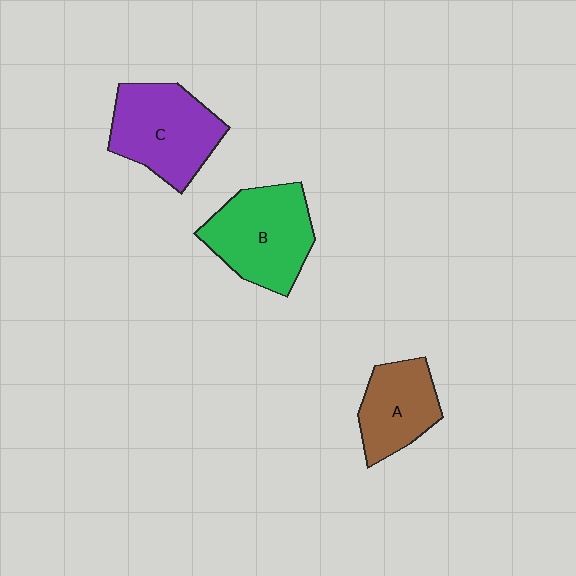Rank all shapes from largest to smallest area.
From largest to smallest: B (green), C (purple), A (brown).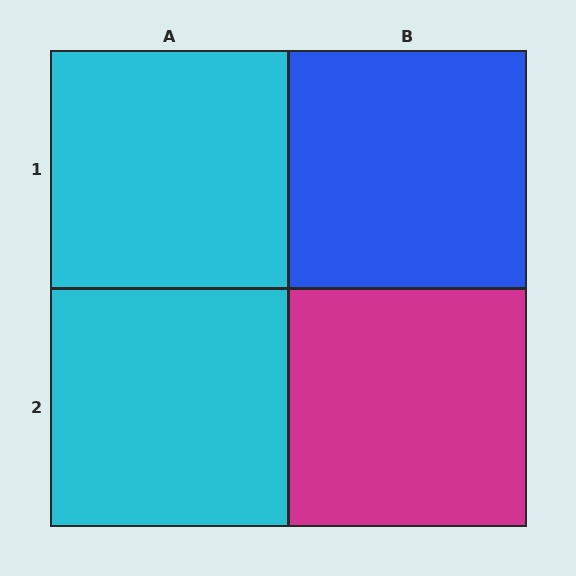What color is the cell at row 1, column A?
Cyan.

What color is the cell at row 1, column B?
Blue.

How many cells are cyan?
2 cells are cyan.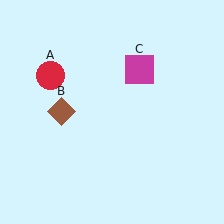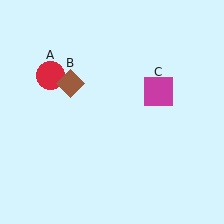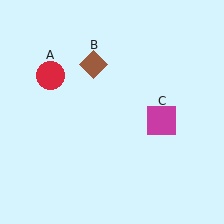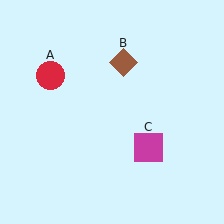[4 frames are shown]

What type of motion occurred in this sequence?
The brown diamond (object B), magenta square (object C) rotated clockwise around the center of the scene.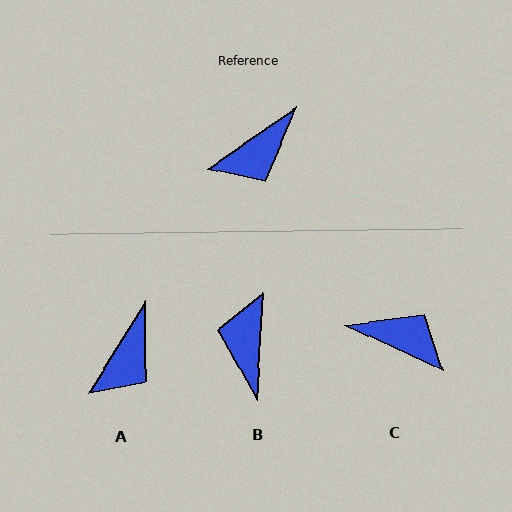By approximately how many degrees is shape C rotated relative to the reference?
Approximately 121 degrees counter-clockwise.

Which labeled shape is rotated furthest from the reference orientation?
B, about 128 degrees away.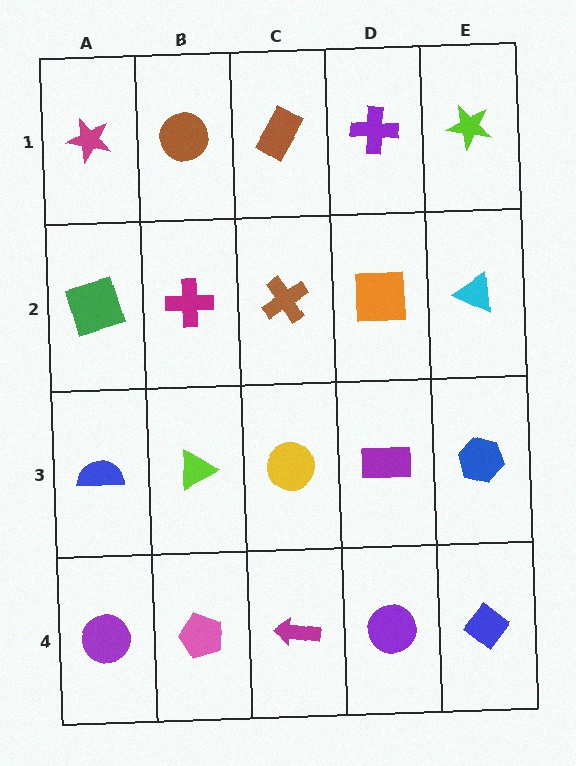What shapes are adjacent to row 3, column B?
A magenta cross (row 2, column B), a pink pentagon (row 4, column B), a blue semicircle (row 3, column A), a yellow circle (row 3, column C).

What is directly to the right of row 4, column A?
A pink pentagon.